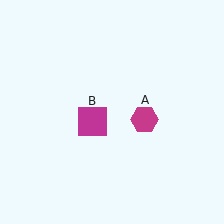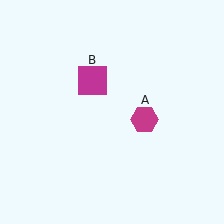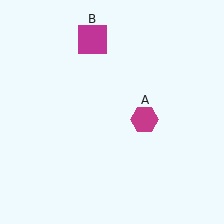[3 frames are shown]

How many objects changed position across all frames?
1 object changed position: magenta square (object B).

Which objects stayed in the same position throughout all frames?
Magenta hexagon (object A) remained stationary.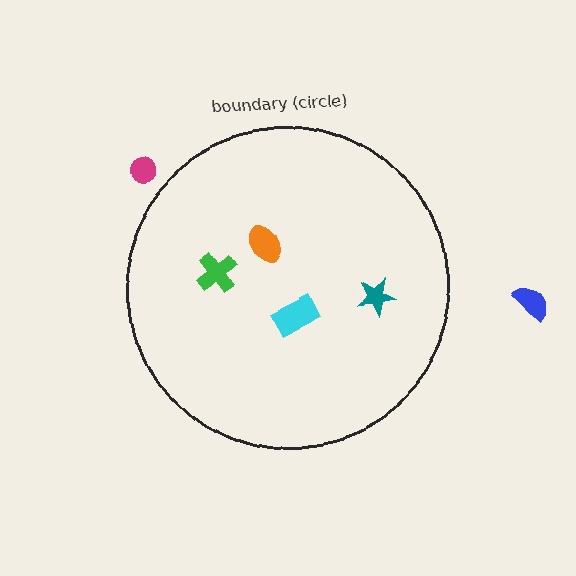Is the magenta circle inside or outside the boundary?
Outside.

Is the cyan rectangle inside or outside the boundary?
Inside.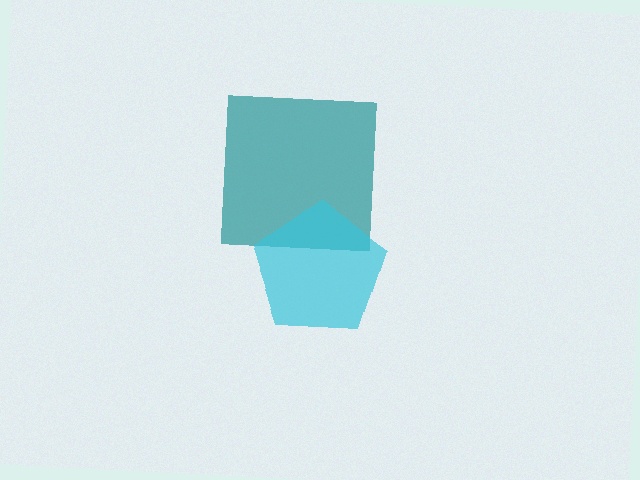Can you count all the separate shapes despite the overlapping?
Yes, there are 2 separate shapes.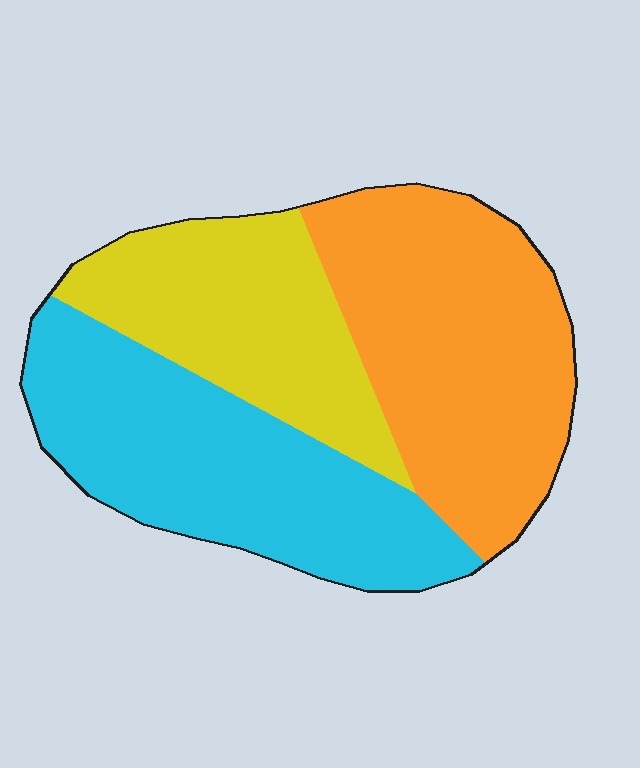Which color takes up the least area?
Yellow, at roughly 25%.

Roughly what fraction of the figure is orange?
Orange covers 38% of the figure.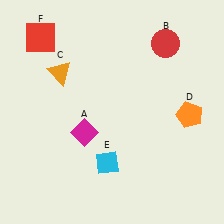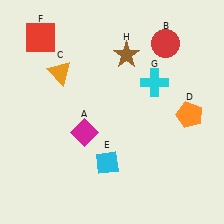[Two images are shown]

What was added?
A cyan cross (G), a brown star (H) were added in Image 2.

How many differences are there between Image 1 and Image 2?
There are 2 differences between the two images.